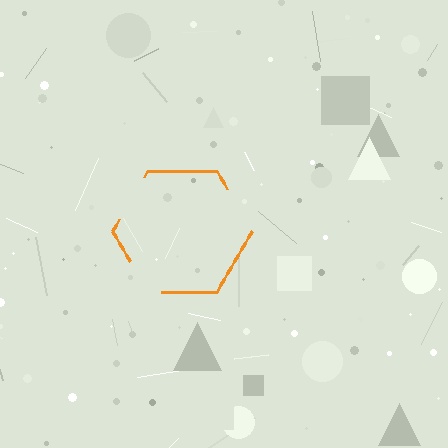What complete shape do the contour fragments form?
The contour fragments form a hexagon.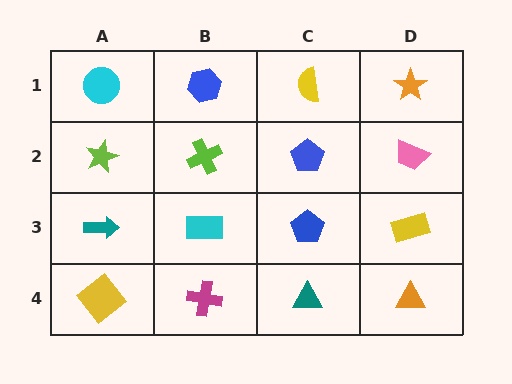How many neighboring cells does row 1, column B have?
3.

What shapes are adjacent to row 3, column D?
A pink trapezoid (row 2, column D), an orange triangle (row 4, column D), a blue pentagon (row 3, column C).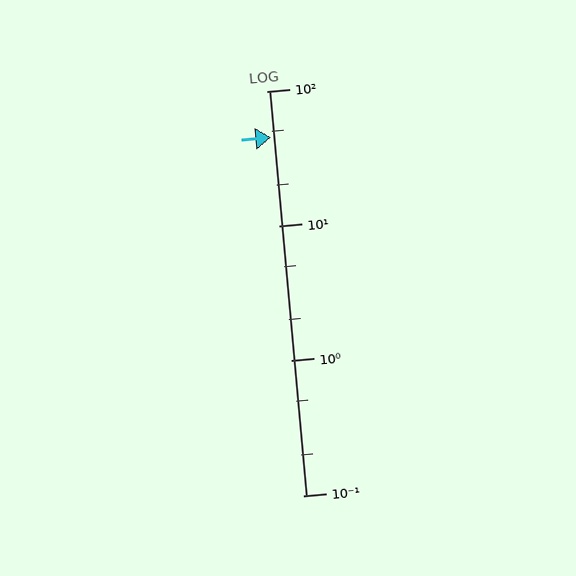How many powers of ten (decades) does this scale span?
The scale spans 3 decades, from 0.1 to 100.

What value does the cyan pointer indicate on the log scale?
The pointer indicates approximately 45.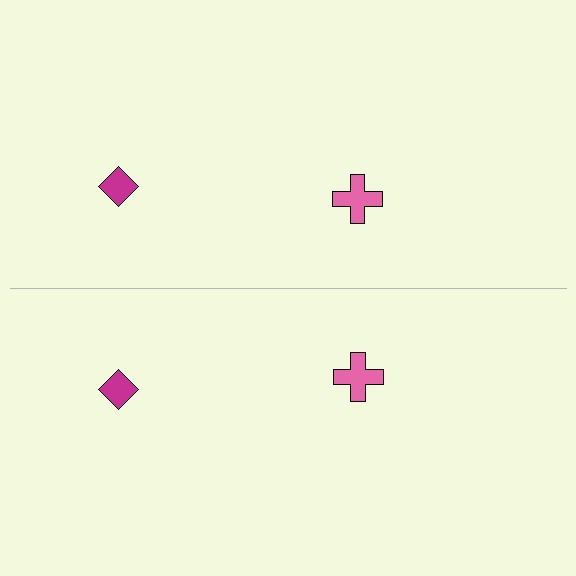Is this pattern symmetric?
Yes, this pattern has bilateral (reflection) symmetry.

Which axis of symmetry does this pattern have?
The pattern has a horizontal axis of symmetry running through the center of the image.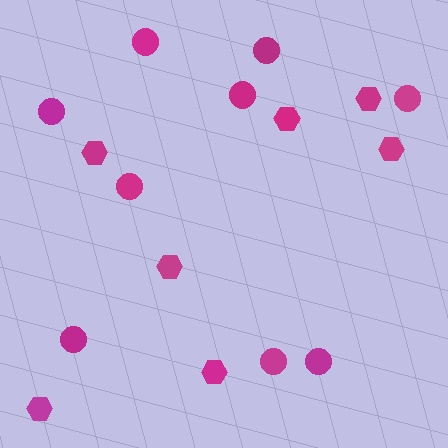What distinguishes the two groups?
There are 2 groups: one group of hexagons (7) and one group of circles (9).